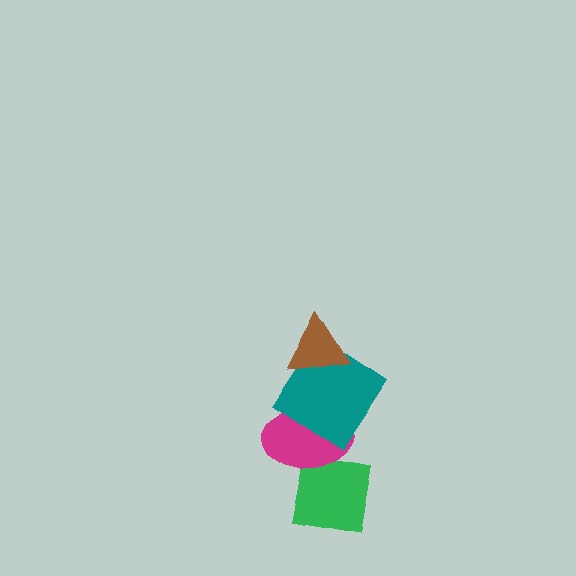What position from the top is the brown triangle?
The brown triangle is 1st from the top.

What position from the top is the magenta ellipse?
The magenta ellipse is 3rd from the top.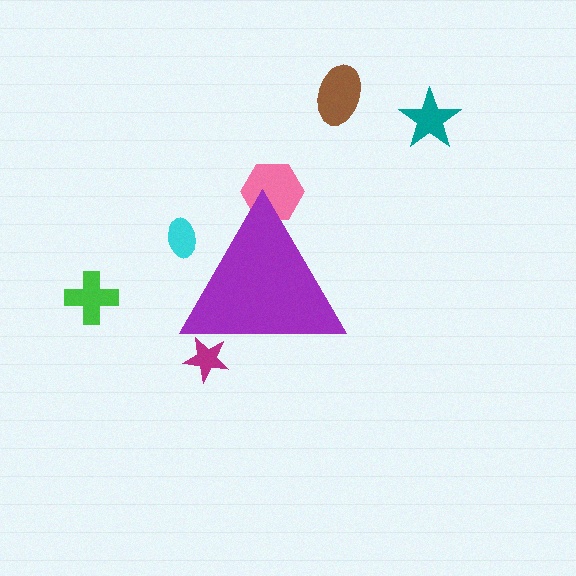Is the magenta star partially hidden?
Yes, the magenta star is partially hidden behind the purple triangle.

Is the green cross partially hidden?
No, the green cross is fully visible.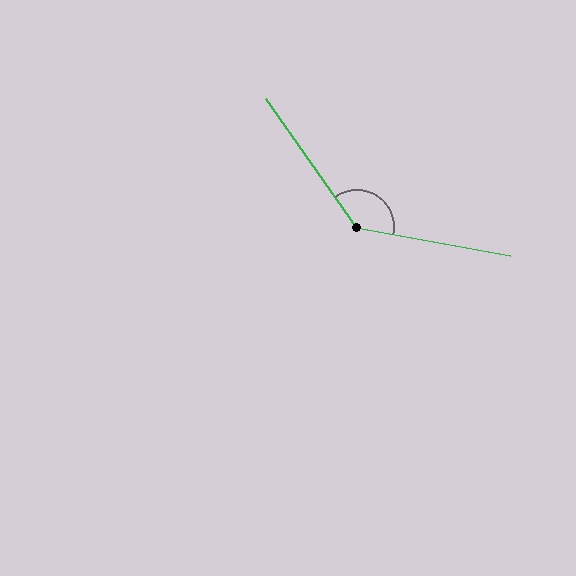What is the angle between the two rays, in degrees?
Approximately 135 degrees.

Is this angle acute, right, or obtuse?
It is obtuse.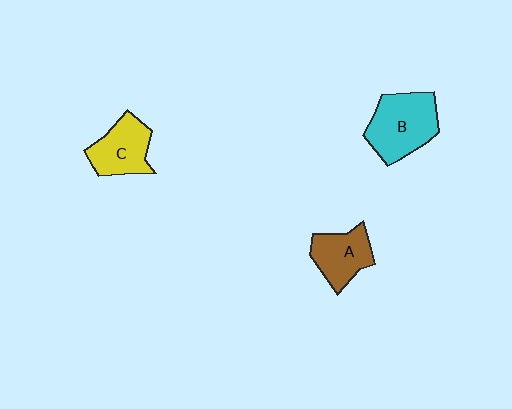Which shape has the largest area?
Shape B (cyan).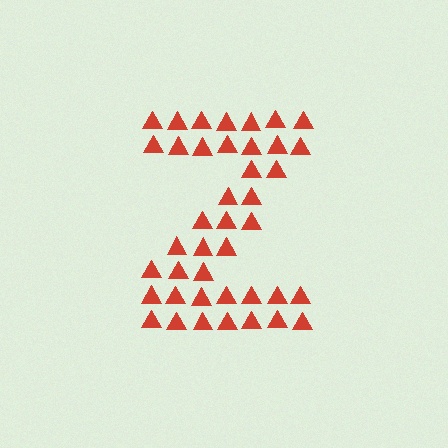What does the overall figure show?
The overall figure shows the letter Z.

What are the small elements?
The small elements are triangles.